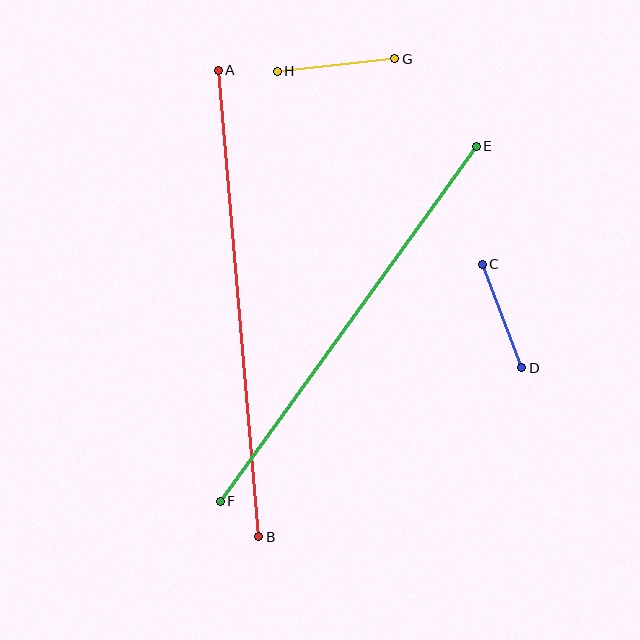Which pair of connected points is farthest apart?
Points A and B are farthest apart.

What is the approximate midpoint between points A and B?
The midpoint is at approximately (238, 303) pixels.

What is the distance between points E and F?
The distance is approximately 438 pixels.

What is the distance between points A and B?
The distance is approximately 468 pixels.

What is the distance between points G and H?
The distance is approximately 118 pixels.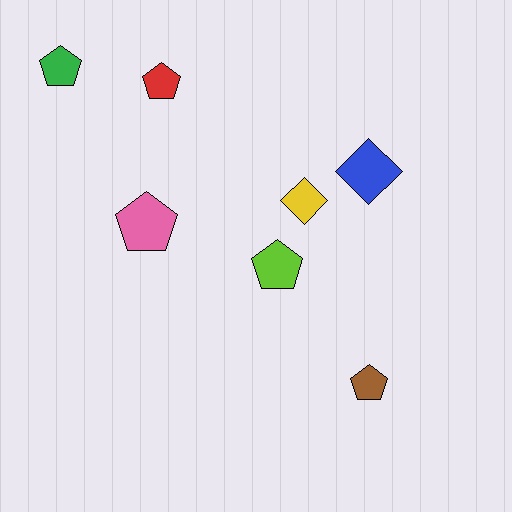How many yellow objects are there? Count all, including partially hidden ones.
There is 1 yellow object.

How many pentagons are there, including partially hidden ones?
There are 5 pentagons.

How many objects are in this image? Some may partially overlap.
There are 7 objects.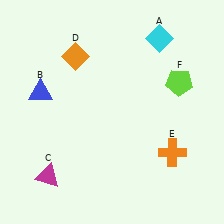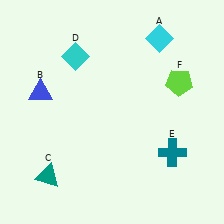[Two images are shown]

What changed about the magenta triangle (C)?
In Image 1, C is magenta. In Image 2, it changed to teal.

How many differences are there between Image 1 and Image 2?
There are 3 differences between the two images.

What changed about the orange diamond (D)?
In Image 1, D is orange. In Image 2, it changed to cyan.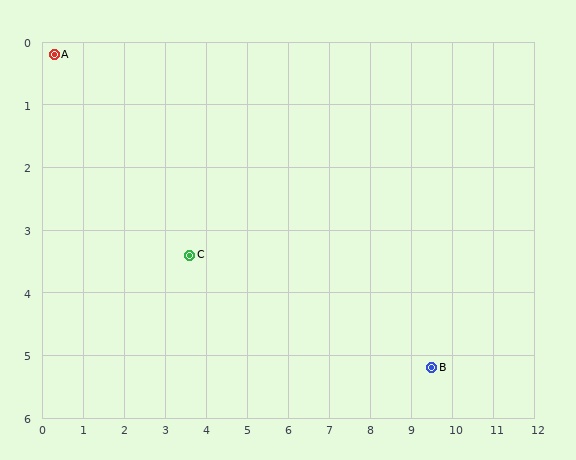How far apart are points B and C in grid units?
Points B and C are about 6.2 grid units apart.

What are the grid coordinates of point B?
Point B is at approximately (9.5, 5.2).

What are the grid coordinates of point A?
Point A is at approximately (0.3, 0.2).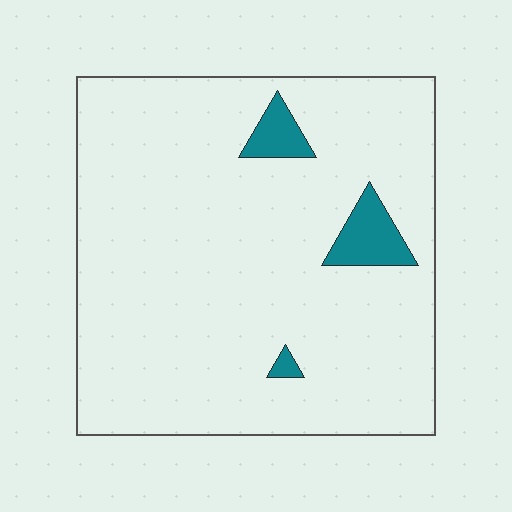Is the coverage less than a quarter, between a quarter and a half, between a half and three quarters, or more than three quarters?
Less than a quarter.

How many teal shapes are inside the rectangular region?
3.